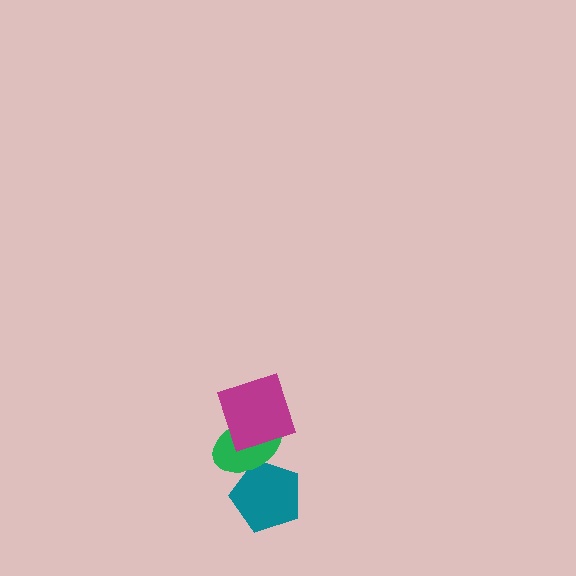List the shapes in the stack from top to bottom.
From top to bottom: the magenta square, the green ellipse, the teal pentagon.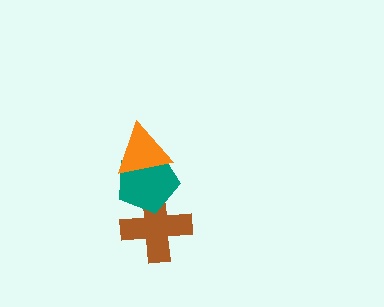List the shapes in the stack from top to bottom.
From top to bottom: the orange triangle, the teal pentagon, the brown cross.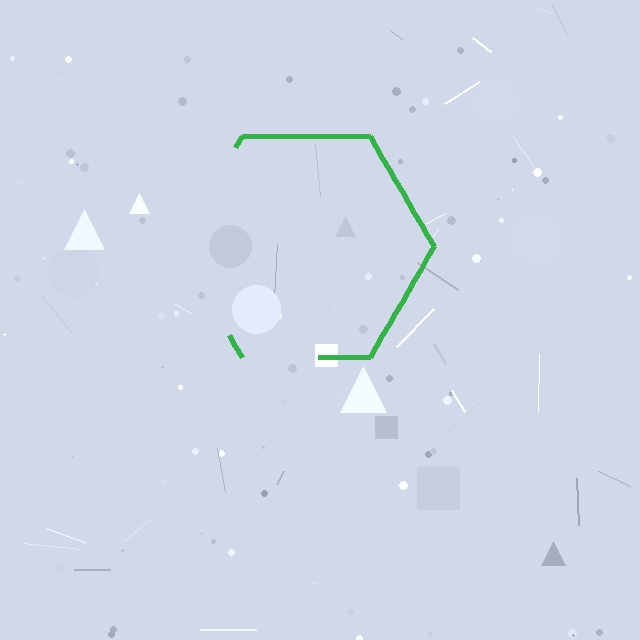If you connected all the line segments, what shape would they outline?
They would outline a hexagon.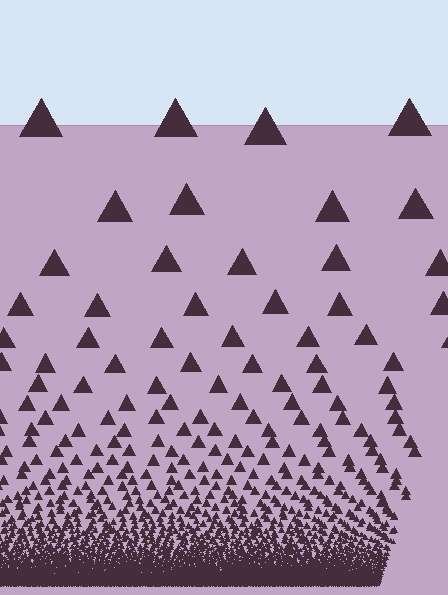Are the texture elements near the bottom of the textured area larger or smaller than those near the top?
Smaller. The gradient is inverted — elements near the bottom are smaller and denser.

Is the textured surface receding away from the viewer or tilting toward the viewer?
The surface appears to tilt toward the viewer. Texture elements get larger and sparser toward the top.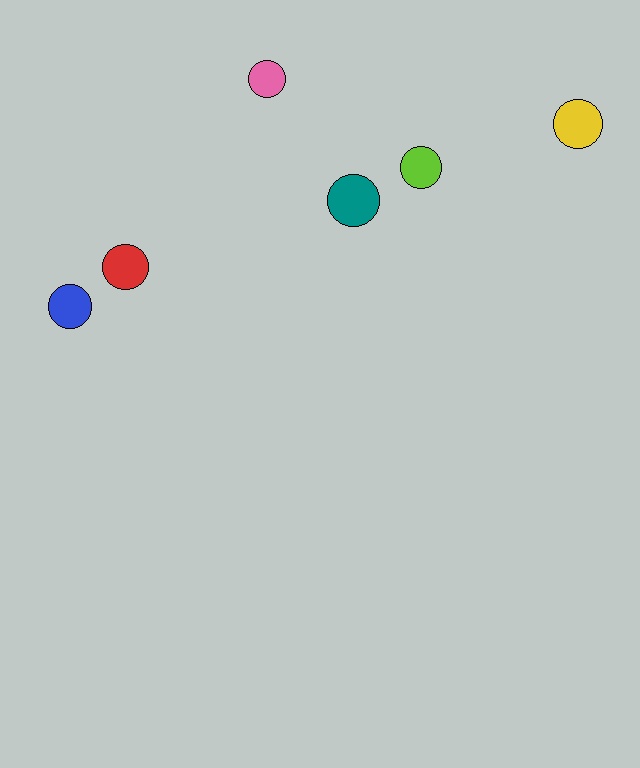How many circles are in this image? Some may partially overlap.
There are 6 circles.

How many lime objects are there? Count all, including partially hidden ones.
There is 1 lime object.